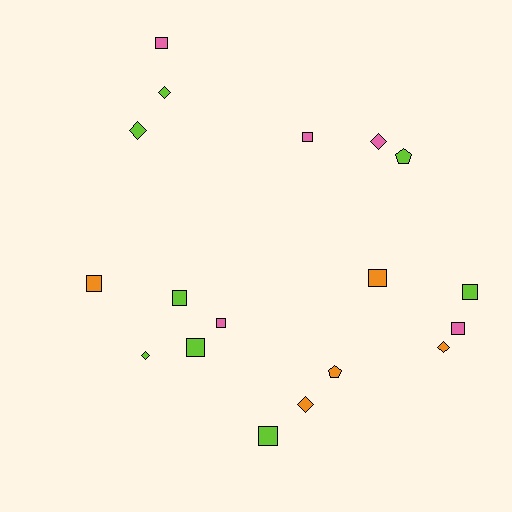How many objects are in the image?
There are 18 objects.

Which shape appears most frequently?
Square, with 10 objects.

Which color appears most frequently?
Lime, with 8 objects.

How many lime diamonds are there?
There are 3 lime diamonds.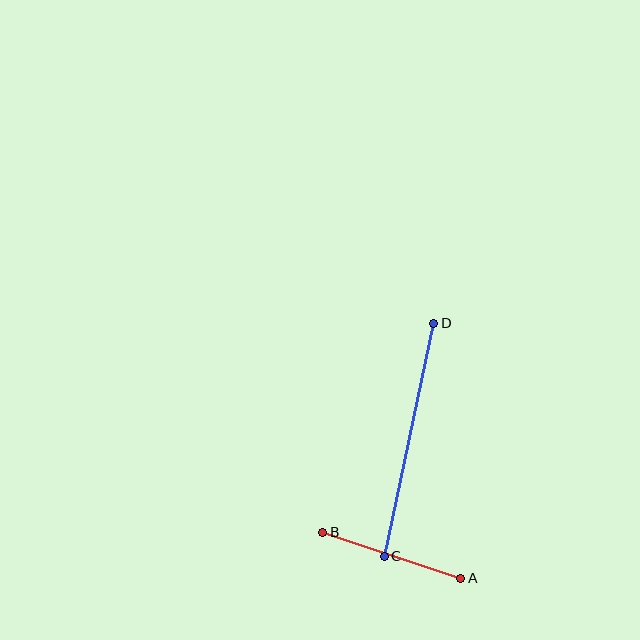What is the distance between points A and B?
The distance is approximately 146 pixels.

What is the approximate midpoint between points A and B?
The midpoint is at approximately (392, 555) pixels.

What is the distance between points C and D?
The distance is approximately 238 pixels.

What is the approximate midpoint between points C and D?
The midpoint is at approximately (409, 440) pixels.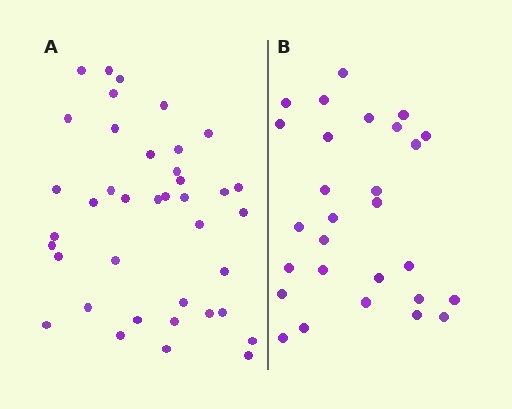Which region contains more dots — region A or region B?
Region A (the left region) has more dots.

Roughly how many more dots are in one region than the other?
Region A has roughly 12 or so more dots than region B.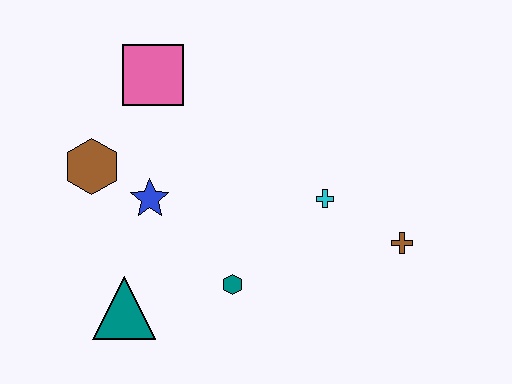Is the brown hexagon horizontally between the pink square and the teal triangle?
No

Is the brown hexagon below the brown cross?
No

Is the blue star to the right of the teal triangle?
Yes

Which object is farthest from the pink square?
The brown cross is farthest from the pink square.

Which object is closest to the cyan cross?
The brown cross is closest to the cyan cross.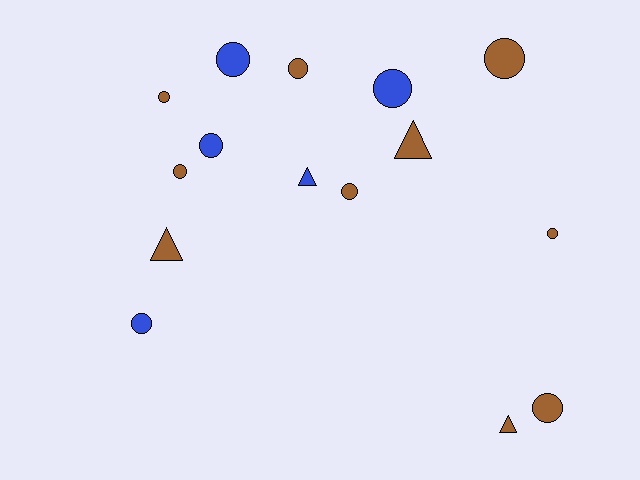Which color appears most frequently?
Brown, with 10 objects.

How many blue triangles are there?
There is 1 blue triangle.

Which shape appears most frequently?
Circle, with 11 objects.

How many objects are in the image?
There are 15 objects.